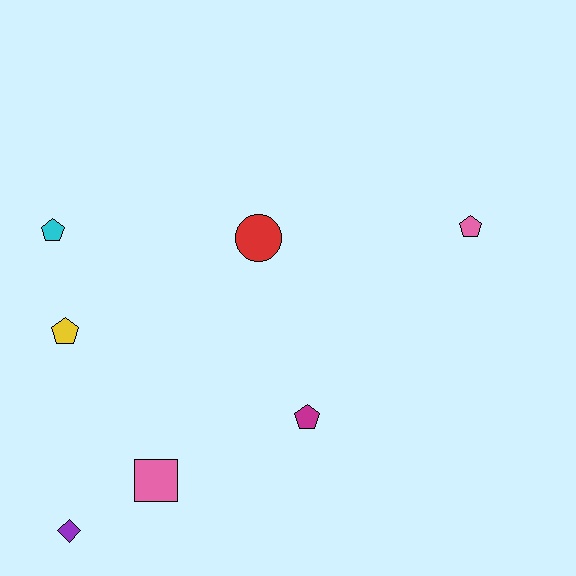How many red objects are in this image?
There is 1 red object.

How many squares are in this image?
There is 1 square.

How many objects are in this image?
There are 7 objects.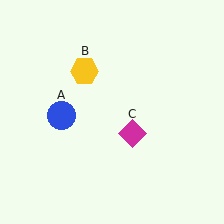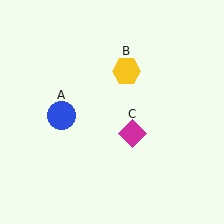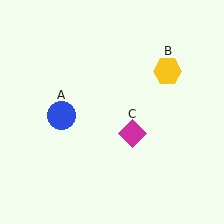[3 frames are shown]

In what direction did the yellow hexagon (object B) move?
The yellow hexagon (object B) moved right.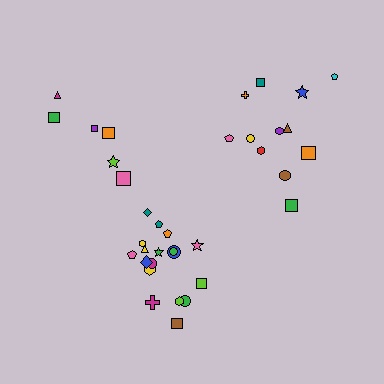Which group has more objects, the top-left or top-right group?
The top-right group.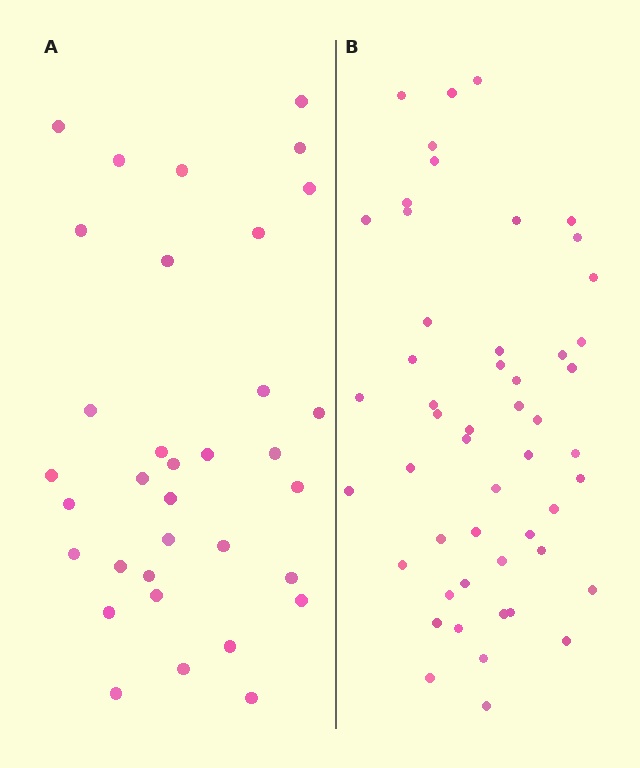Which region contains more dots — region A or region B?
Region B (the right region) has more dots.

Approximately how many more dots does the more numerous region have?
Region B has approximately 15 more dots than region A.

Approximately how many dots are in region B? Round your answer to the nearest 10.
About 50 dots. (The exact count is 51, which rounds to 50.)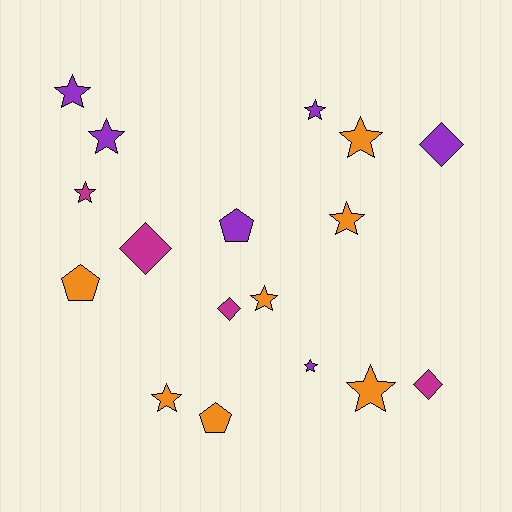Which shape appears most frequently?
Star, with 10 objects.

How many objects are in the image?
There are 17 objects.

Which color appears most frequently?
Orange, with 7 objects.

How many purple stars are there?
There are 4 purple stars.